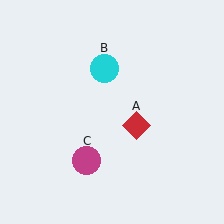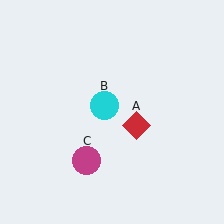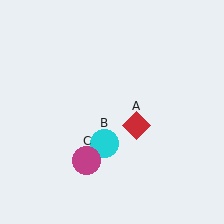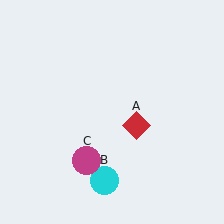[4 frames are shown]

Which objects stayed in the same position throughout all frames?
Red diamond (object A) and magenta circle (object C) remained stationary.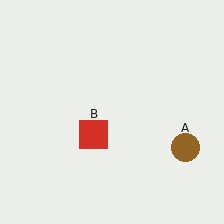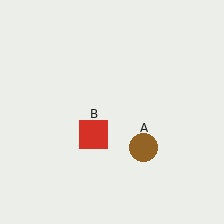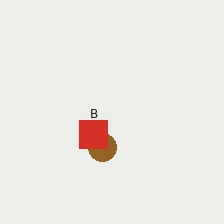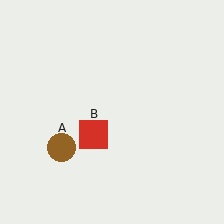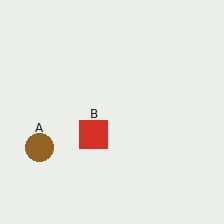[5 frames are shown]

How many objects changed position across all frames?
1 object changed position: brown circle (object A).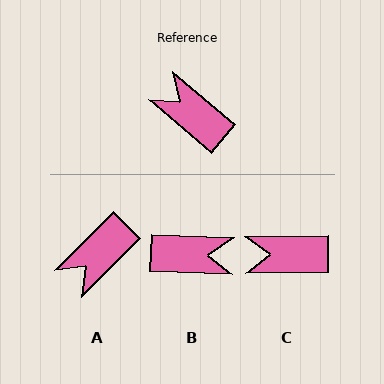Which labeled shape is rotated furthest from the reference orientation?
B, about 142 degrees away.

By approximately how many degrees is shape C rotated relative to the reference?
Approximately 41 degrees counter-clockwise.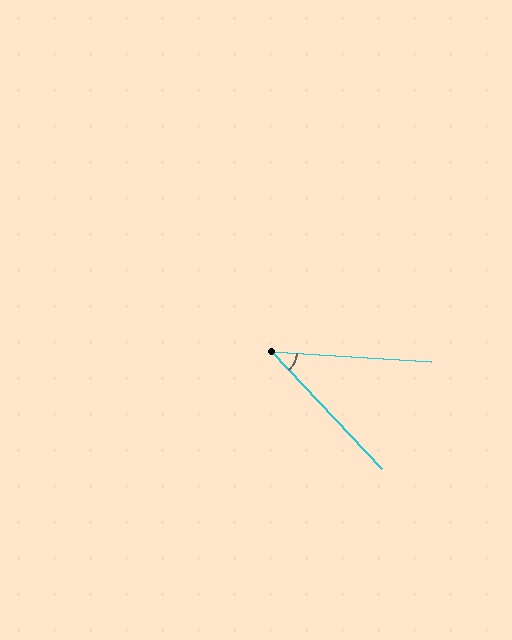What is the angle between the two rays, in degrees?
Approximately 43 degrees.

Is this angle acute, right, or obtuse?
It is acute.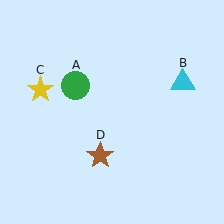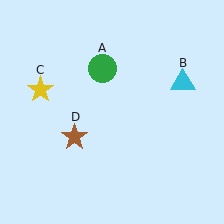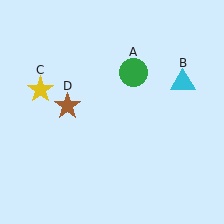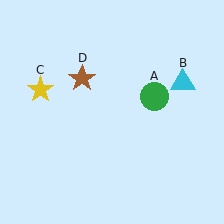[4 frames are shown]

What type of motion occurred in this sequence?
The green circle (object A), brown star (object D) rotated clockwise around the center of the scene.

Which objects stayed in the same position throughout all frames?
Cyan triangle (object B) and yellow star (object C) remained stationary.